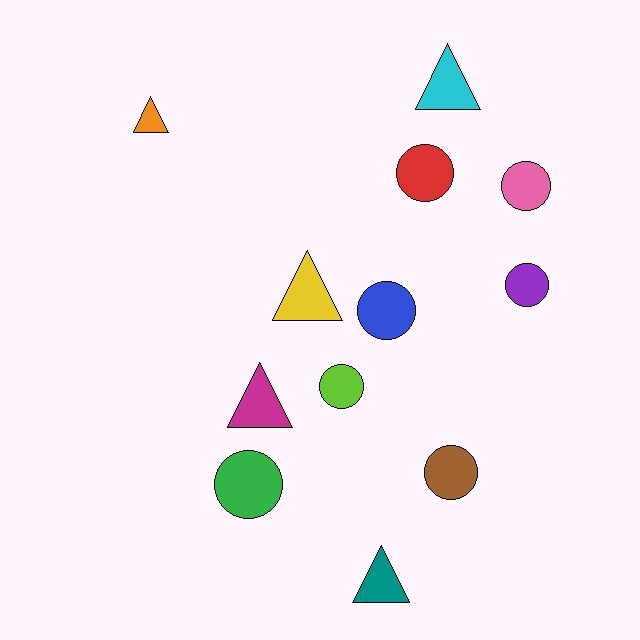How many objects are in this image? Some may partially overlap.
There are 12 objects.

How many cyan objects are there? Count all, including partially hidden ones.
There is 1 cyan object.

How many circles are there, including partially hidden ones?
There are 7 circles.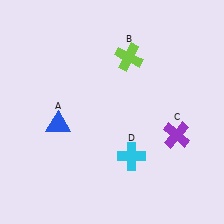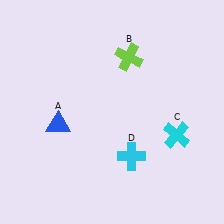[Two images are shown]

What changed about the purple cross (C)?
In Image 1, C is purple. In Image 2, it changed to cyan.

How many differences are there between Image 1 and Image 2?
There is 1 difference between the two images.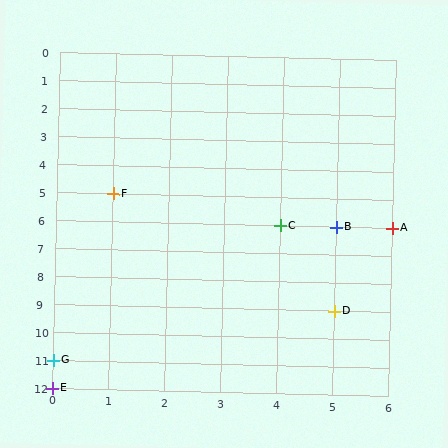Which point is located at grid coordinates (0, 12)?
Point E is at (0, 12).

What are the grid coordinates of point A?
Point A is at grid coordinates (6, 6).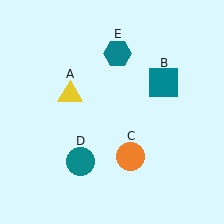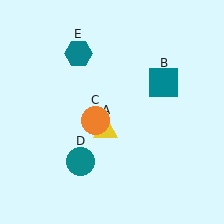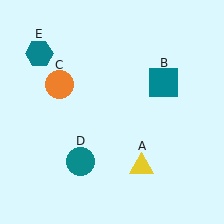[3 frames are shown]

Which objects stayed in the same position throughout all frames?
Teal square (object B) and teal circle (object D) remained stationary.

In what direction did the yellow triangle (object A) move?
The yellow triangle (object A) moved down and to the right.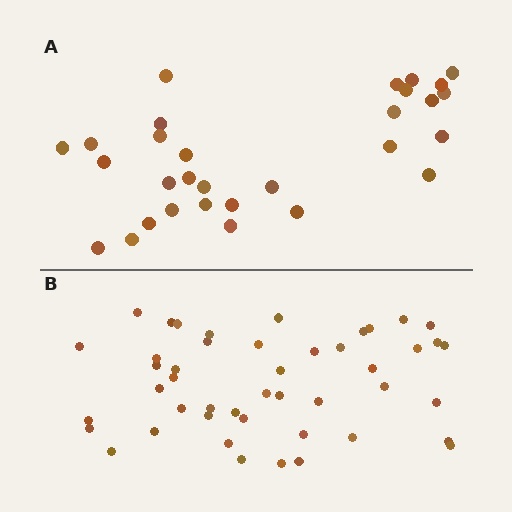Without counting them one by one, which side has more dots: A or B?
Region B (the bottom region) has more dots.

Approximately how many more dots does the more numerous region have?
Region B has approximately 15 more dots than region A.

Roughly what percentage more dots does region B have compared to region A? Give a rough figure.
About 55% more.